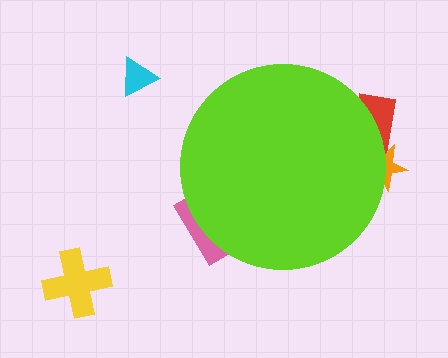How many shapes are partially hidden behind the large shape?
3 shapes are partially hidden.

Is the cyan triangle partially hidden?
No, the cyan triangle is fully visible.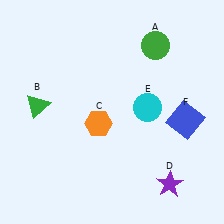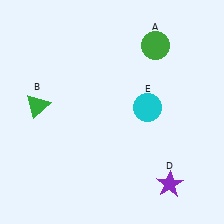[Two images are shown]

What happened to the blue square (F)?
The blue square (F) was removed in Image 2. It was in the bottom-right area of Image 1.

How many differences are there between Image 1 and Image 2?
There are 2 differences between the two images.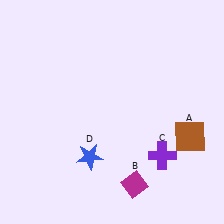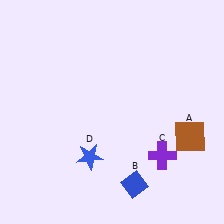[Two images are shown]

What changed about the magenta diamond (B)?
In Image 1, B is magenta. In Image 2, it changed to blue.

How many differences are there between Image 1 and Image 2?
There is 1 difference between the two images.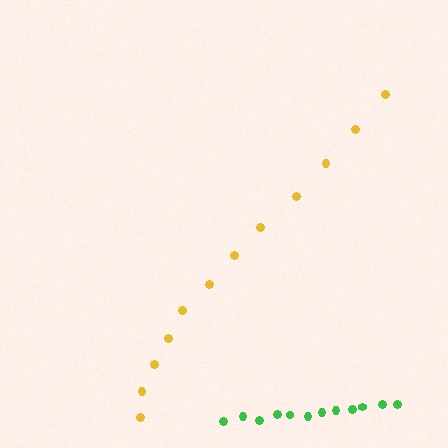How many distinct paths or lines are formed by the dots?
There are 2 distinct paths.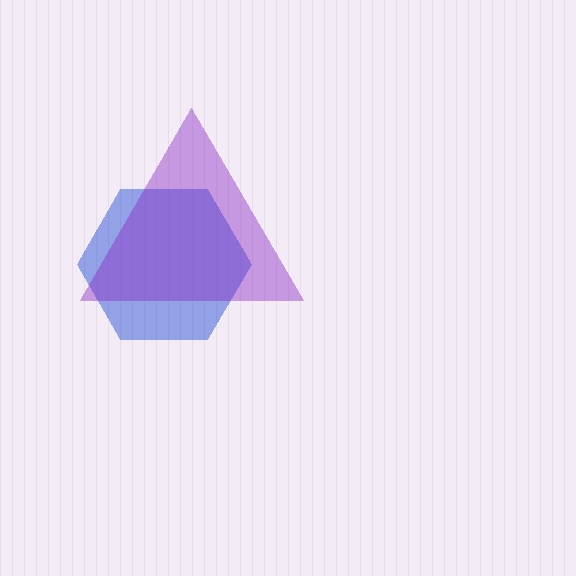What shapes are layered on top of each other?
The layered shapes are: a blue hexagon, a purple triangle.